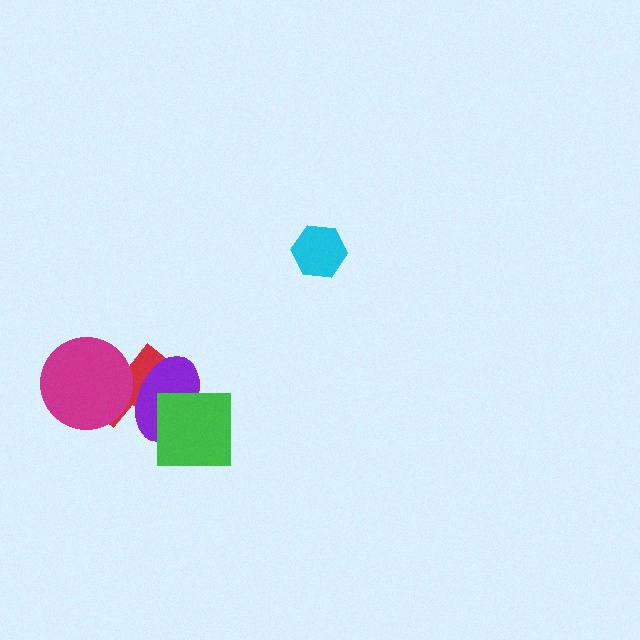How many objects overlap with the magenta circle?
1 object overlaps with the magenta circle.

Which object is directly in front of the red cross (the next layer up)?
The purple ellipse is directly in front of the red cross.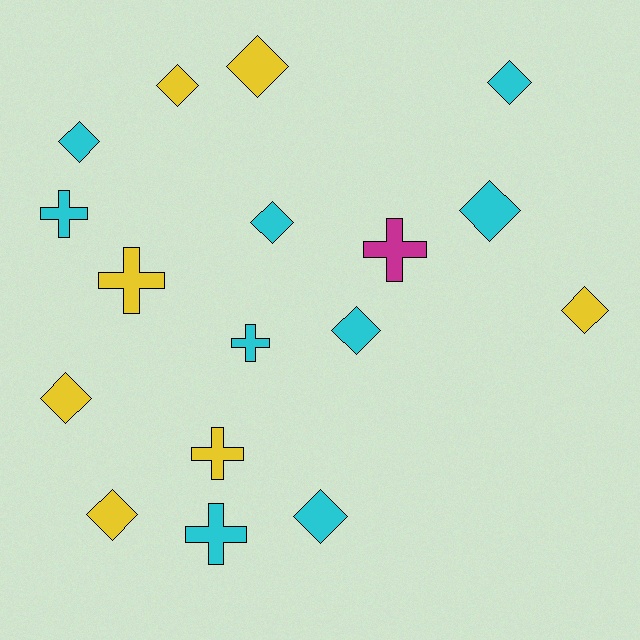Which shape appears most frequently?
Diamond, with 11 objects.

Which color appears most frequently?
Cyan, with 9 objects.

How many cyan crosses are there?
There are 3 cyan crosses.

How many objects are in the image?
There are 17 objects.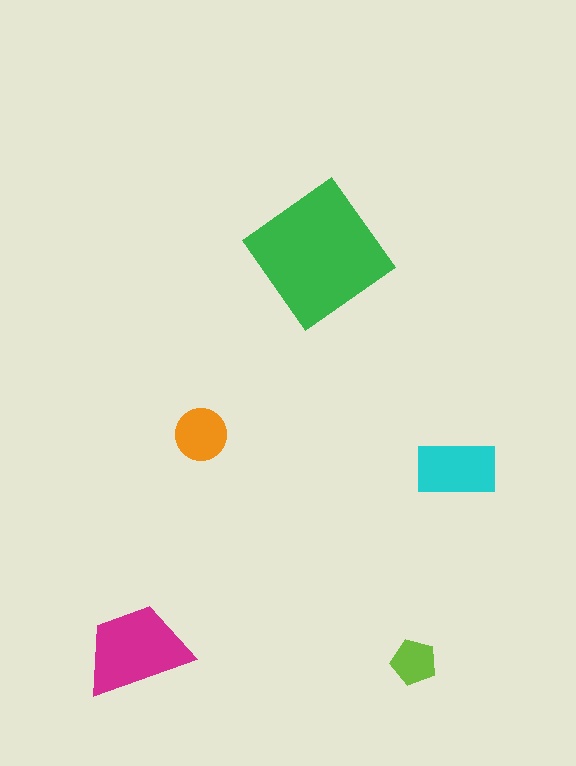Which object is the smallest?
The lime pentagon.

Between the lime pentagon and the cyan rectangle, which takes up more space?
The cyan rectangle.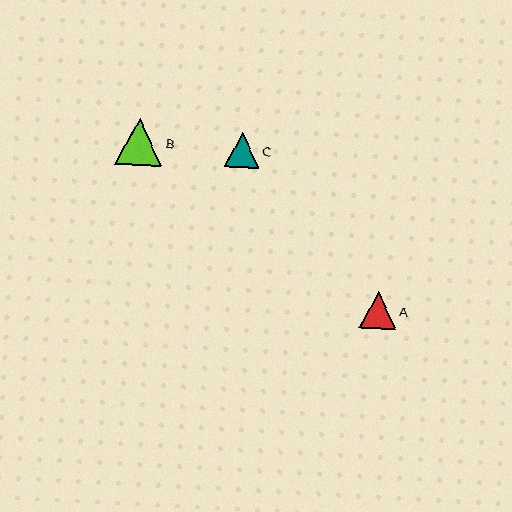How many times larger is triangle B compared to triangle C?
Triangle B is approximately 1.4 times the size of triangle C.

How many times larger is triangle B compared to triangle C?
Triangle B is approximately 1.4 times the size of triangle C.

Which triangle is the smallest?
Triangle C is the smallest with a size of approximately 35 pixels.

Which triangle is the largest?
Triangle B is the largest with a size of approximately 47 pixels.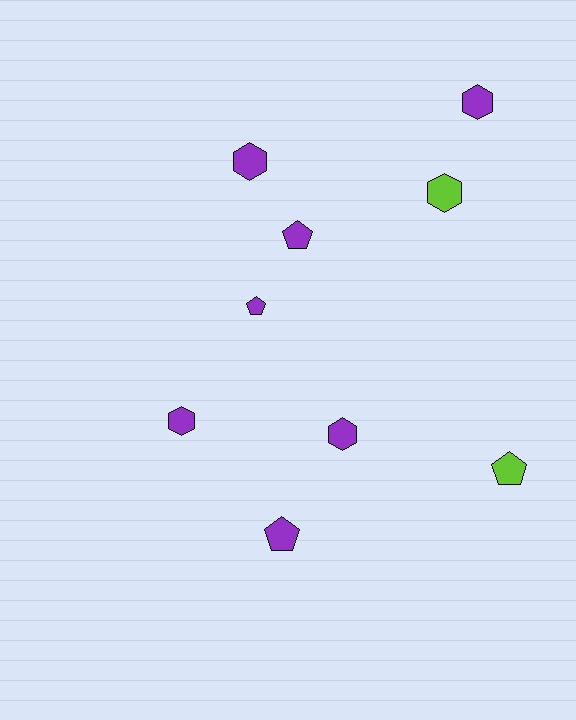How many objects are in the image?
There are 9 objects.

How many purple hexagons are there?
There are 4 purple hexagons.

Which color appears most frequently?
Purple, with 7 objects.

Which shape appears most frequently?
Hexagon, with 5 objects.